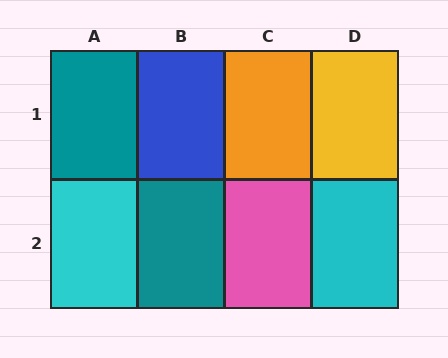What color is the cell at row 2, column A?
Cyan.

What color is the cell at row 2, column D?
Cyan.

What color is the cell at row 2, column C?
Pink.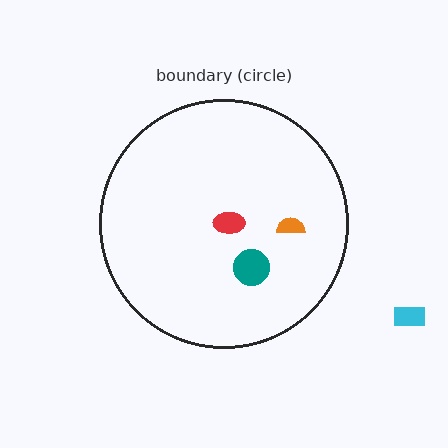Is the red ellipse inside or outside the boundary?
Inside.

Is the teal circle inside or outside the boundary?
Inside.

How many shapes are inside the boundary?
3 inside, 1 outside.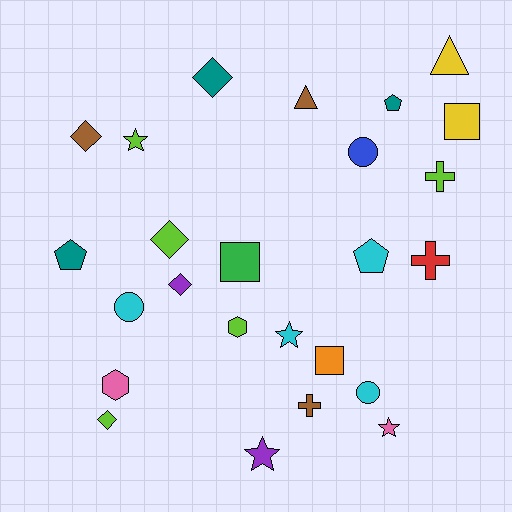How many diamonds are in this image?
There are 5 diamonds.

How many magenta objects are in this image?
There are no magenta objects.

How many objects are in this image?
There are 25 objects.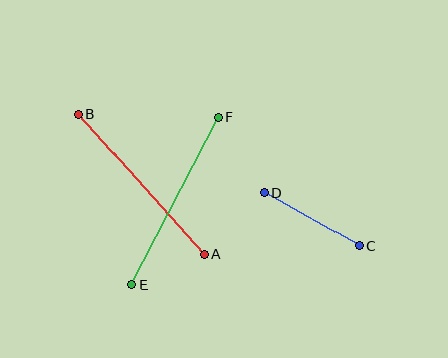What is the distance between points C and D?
The distance is approximately 109 pixels.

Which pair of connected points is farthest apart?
Points A and B are farthest apart.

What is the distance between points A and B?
The distance is approximately 189 pixels.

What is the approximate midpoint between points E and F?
The midpoint is at approximately (175, 201) pixels.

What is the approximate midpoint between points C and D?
The midpoint is at approximately (312, 219) pixels.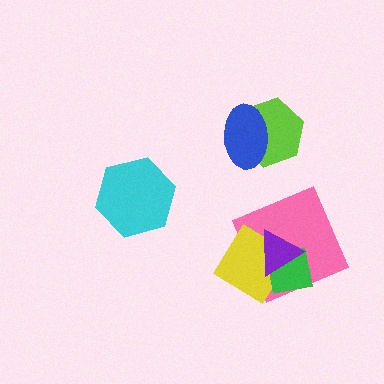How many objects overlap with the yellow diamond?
3 objects overlap with the yellow diamond.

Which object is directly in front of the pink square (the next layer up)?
The yellow diamond is directly in front of the pink square.